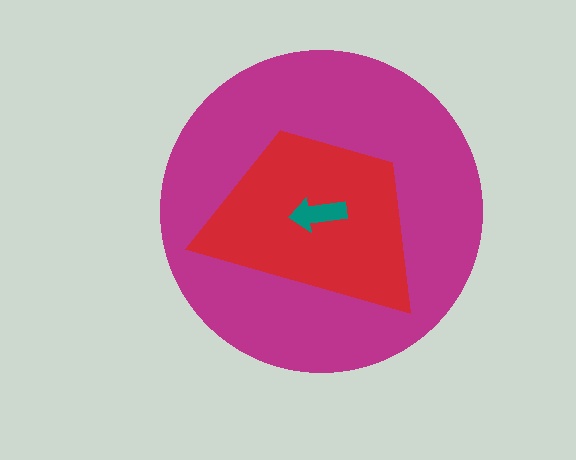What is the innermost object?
The teal arrow.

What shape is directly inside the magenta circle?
The red trapezoid.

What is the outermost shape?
The magenta circle.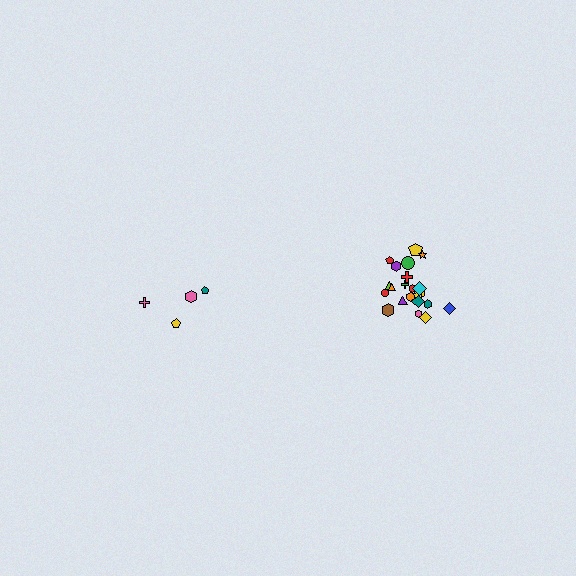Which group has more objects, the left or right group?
The right group.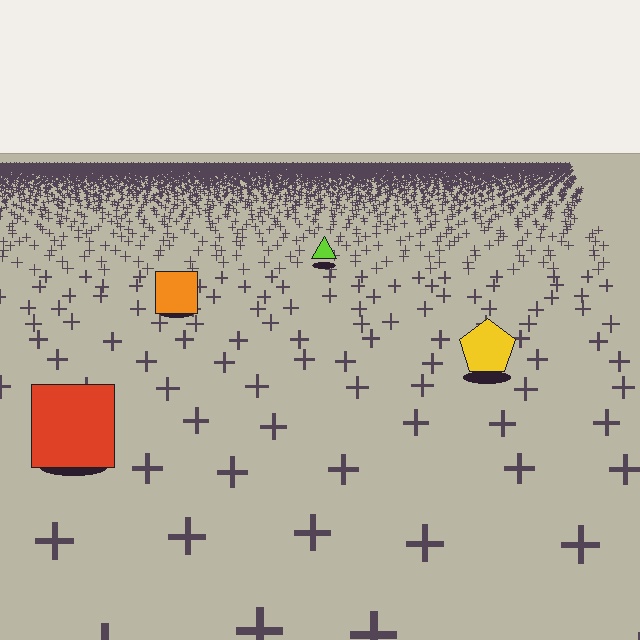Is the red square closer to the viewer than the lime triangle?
Yes. The red square is closer — you can tell from the texture gradient: the ground texture is coarser near it.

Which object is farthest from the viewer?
The lime triangle is farthest from the viewer. It appears smaller and the ground texture around it is denser.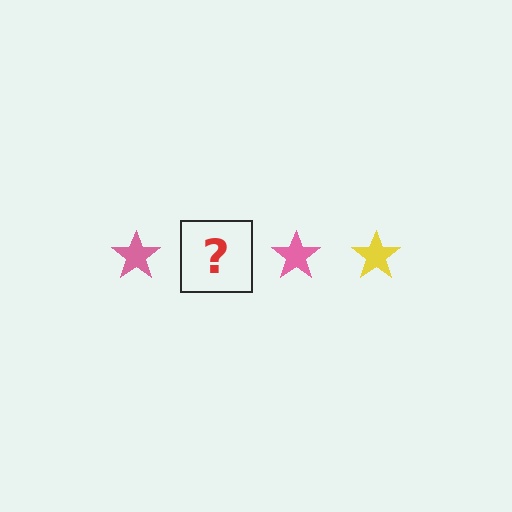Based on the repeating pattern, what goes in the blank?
The blank should be a yellow star.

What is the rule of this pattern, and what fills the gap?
The rule is that the pattern cycles through pink, yellow stars. The gap should be filled with a yellow star.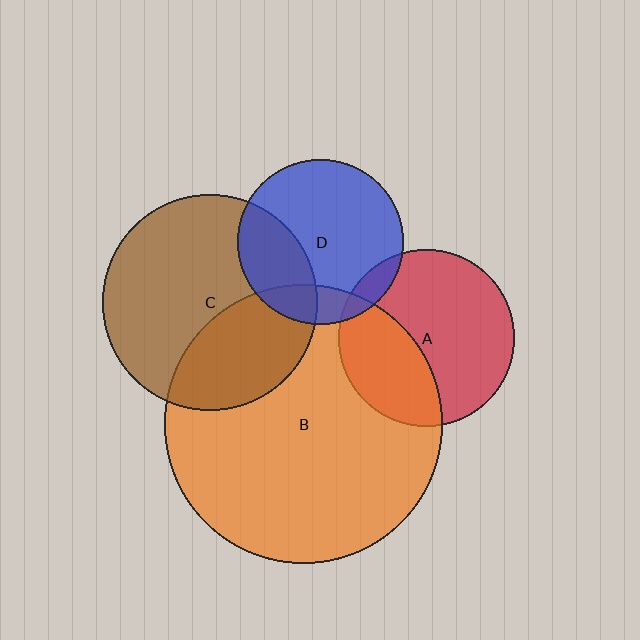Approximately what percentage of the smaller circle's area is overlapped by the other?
Approximately 35%.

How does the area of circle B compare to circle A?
Approximately 2.5 times.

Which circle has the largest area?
Circle B (orange).